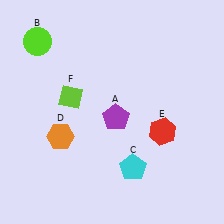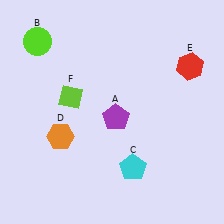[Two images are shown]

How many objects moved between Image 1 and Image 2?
1 object moved between the two images.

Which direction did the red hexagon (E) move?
The red hexagon (E) moved up.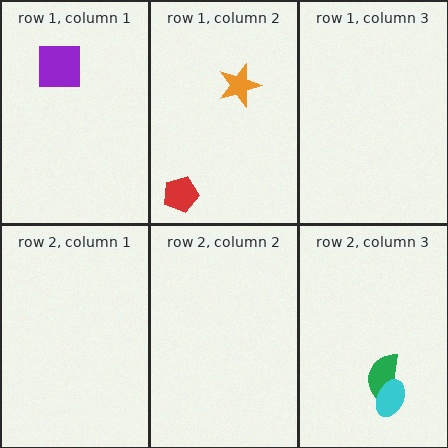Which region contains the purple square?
The row 1, column 1 region.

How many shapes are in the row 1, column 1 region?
1.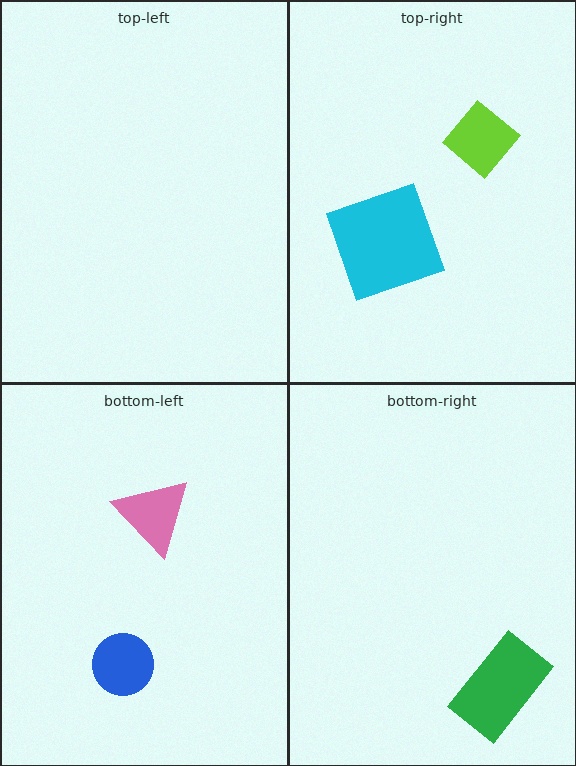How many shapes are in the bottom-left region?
2.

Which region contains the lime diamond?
The top-right region.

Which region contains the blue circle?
The bottom-left region.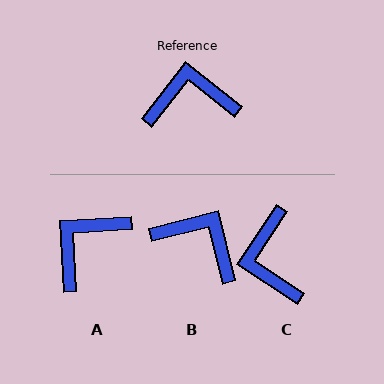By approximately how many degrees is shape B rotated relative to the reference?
Approximately 38 degrees clockwise.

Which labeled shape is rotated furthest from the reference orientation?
C, about 95 degrees away.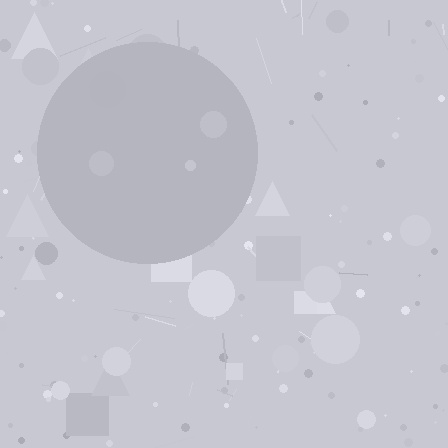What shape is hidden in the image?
A circle is hidden in the image.